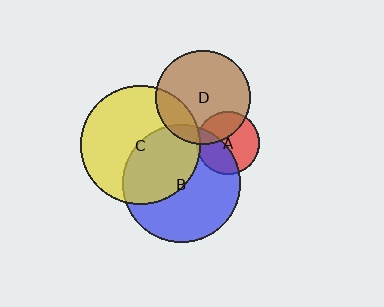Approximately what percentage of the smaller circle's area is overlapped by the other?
Approximately 45%.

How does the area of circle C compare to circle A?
Approximately 3.5 times.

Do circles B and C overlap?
Yes.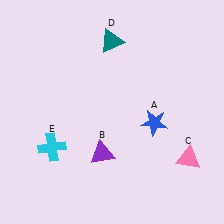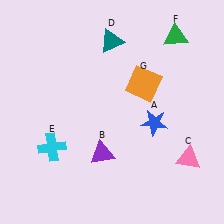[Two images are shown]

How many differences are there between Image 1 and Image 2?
There are 2 differences between the two images.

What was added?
A green triangle (F), an orange square (G) were added in Image 2.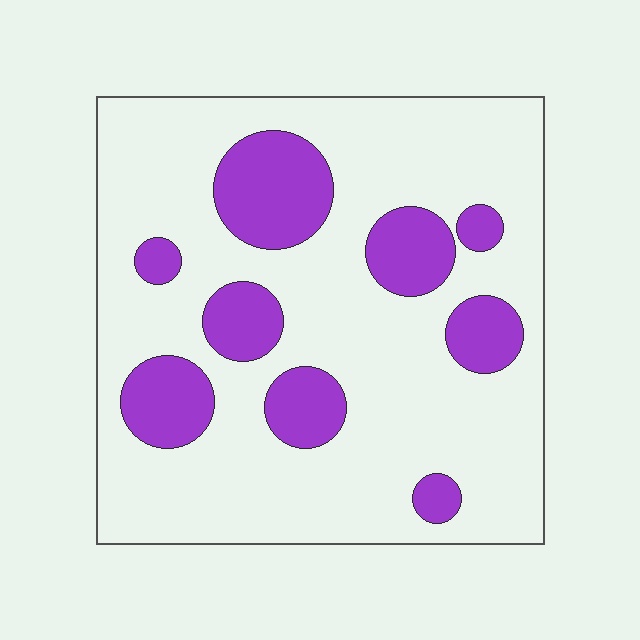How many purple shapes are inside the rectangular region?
9.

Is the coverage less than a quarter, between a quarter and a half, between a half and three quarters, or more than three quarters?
Less than a quarter.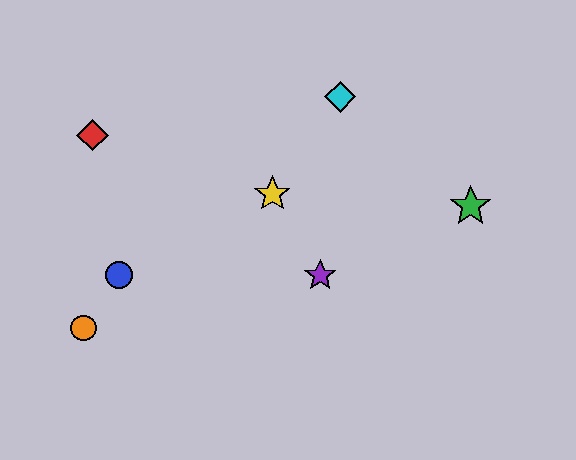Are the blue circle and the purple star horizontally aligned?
Yes, both are at y≈275.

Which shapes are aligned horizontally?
The blue circle, the purple star are aligned horizontally.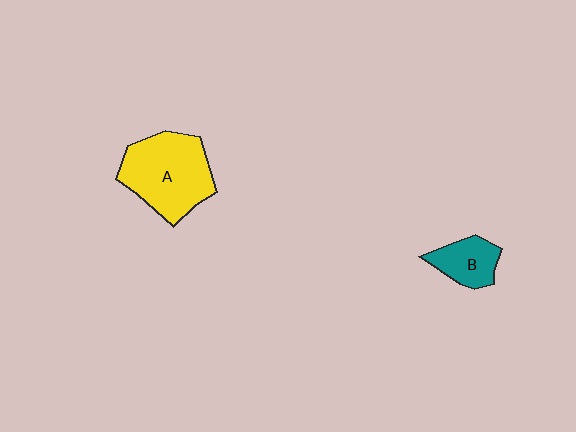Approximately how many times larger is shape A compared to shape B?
Approximately 2.3 times.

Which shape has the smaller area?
Shape B (teal).